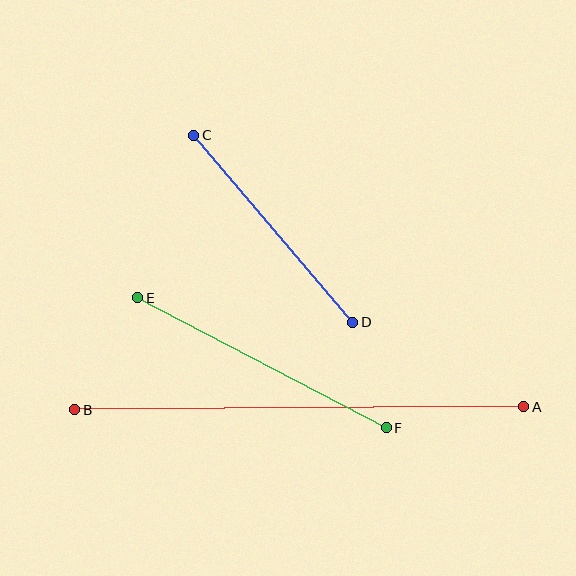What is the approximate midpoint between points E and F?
The midpoint is at approximately (262, 363) pixels.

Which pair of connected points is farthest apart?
Points A and B are farthest apart.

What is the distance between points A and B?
The distance is approximately 449 pixels.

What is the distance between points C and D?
The distance is approximately 245 pixels.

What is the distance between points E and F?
The distance is approximately 280 pixels.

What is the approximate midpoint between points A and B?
The midpoint is at approximately (299, 408) pixels.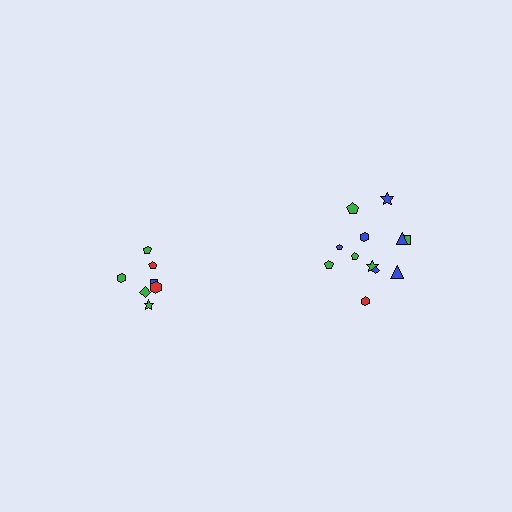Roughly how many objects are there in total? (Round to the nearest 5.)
Roughly 20 objects in total.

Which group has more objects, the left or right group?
The right group.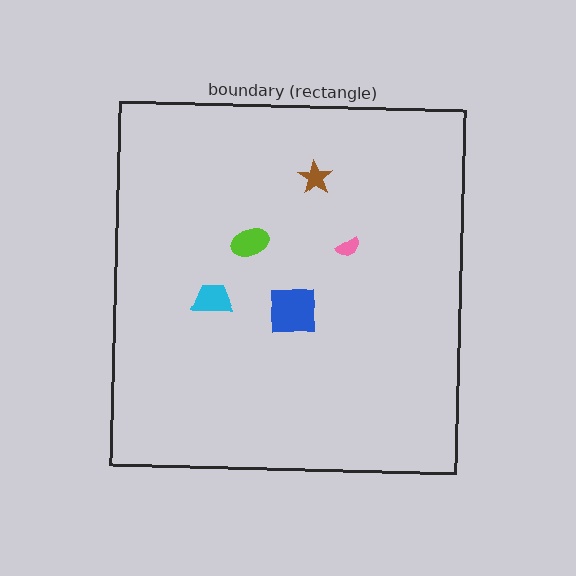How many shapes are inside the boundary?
5 inside, 0 outside.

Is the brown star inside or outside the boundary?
Inside.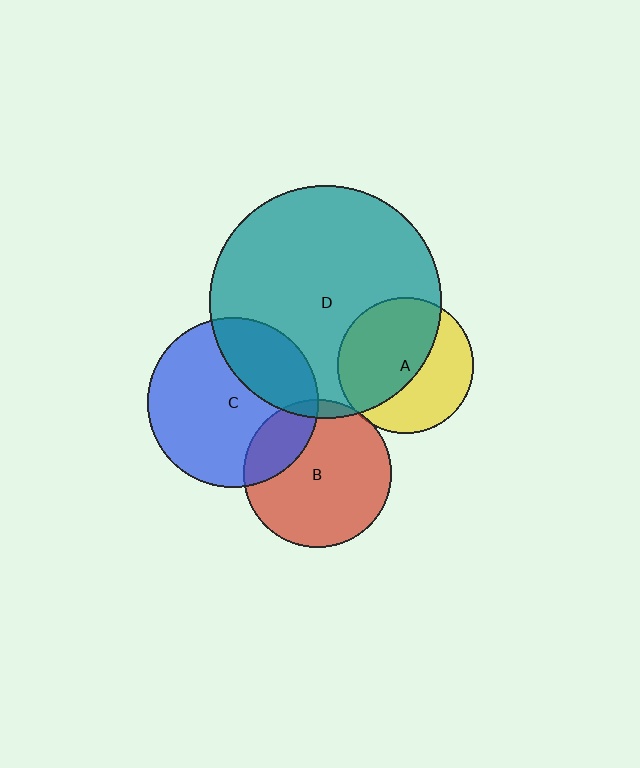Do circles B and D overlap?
Yes.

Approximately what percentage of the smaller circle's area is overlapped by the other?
Approximately 5%.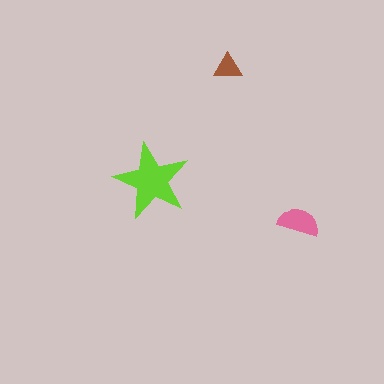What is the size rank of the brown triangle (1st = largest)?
3rd.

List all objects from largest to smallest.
The lime star, the pink semicircle, the brown triangle.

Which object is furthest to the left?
The lime star is leftmost.